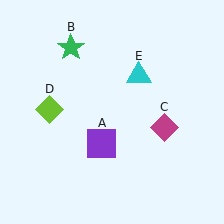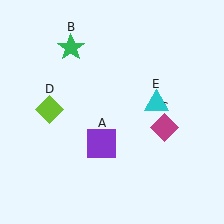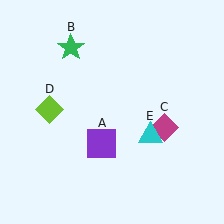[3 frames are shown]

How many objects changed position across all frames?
1 object changed position: cyan triangle (object E).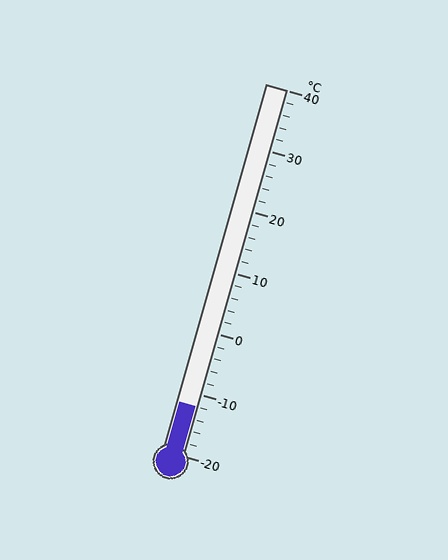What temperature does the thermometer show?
The thermometer shows approximately -12°C.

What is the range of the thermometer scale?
The thermometer scale ranges from -20°C to 40°C.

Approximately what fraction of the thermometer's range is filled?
The thermometer is filled to approximately 15% of its range.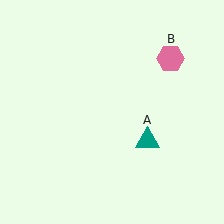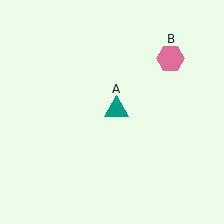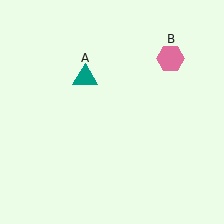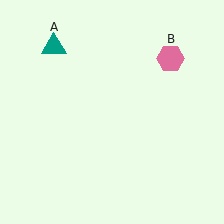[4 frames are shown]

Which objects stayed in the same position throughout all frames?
Pink hexagon (object B) remained stationary.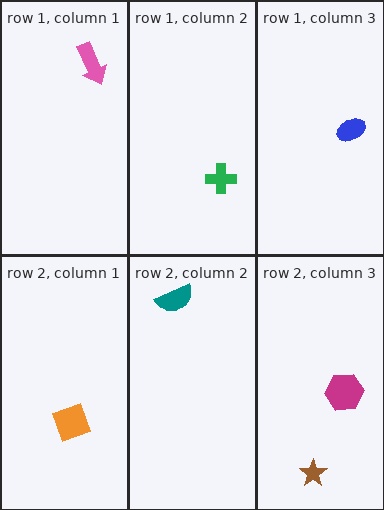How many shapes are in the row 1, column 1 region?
1.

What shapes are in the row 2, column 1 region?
The orange square.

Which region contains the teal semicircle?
The row 2, column 2 region.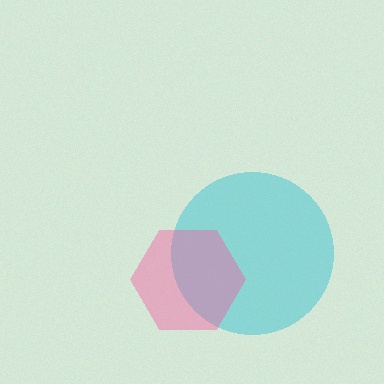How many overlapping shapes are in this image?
There are 2 overlapping shapes in the image.